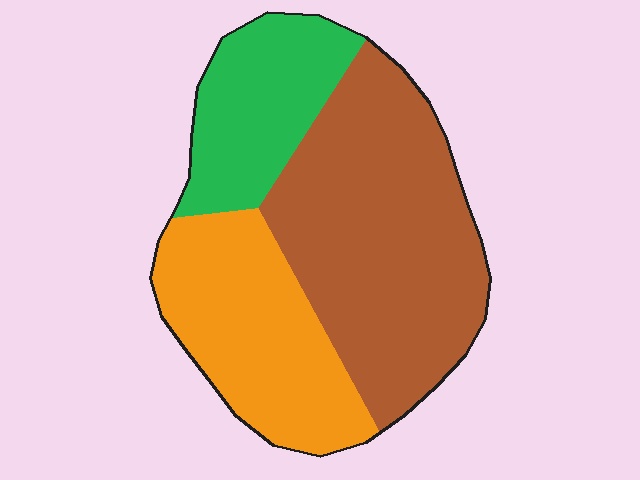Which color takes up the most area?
Brown, at roughly 50%.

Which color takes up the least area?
Green, at roughly 20%.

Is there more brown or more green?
Brown.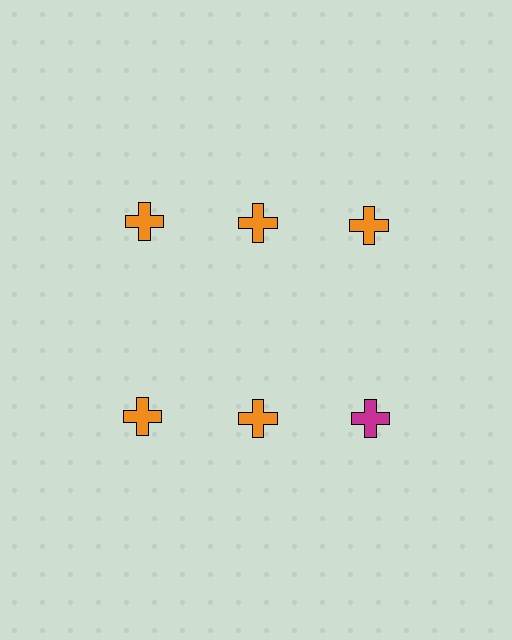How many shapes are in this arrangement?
There are 6 shapes arranged in a grid pattern.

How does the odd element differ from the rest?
It has a different color: magenta instead of orange.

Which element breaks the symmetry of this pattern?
The magenta cross in the second row, center column breaks the symmetry. All other shapes are orange crosses.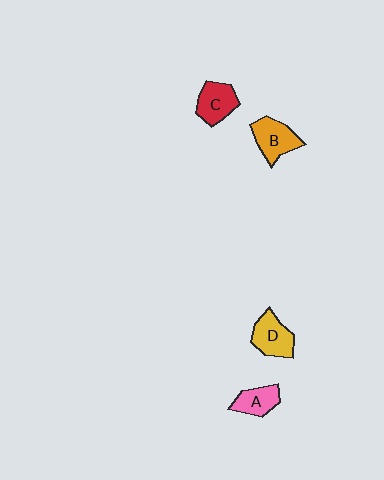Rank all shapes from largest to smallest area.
From largest to smallest: B (orange), D (yellow), C (red), A (pink).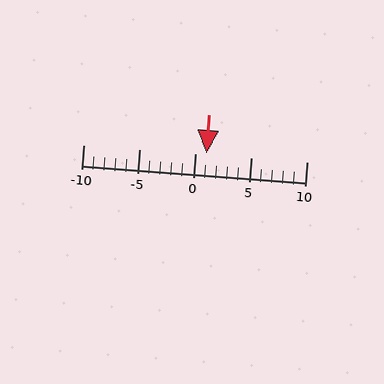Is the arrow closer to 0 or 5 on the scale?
The arrow is closer to 0.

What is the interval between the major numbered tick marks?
The major tick marks are spaced 5 units apart.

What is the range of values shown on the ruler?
The ruler shows values from -10 to 10.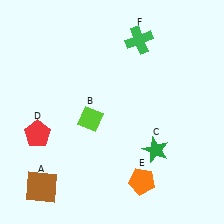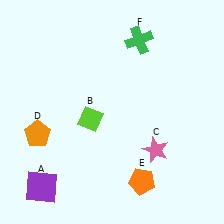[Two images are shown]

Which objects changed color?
A changed from brown to purple. C changed from green to pink. D changed from red to orange.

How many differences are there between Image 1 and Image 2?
There are 3 differences between the two images.